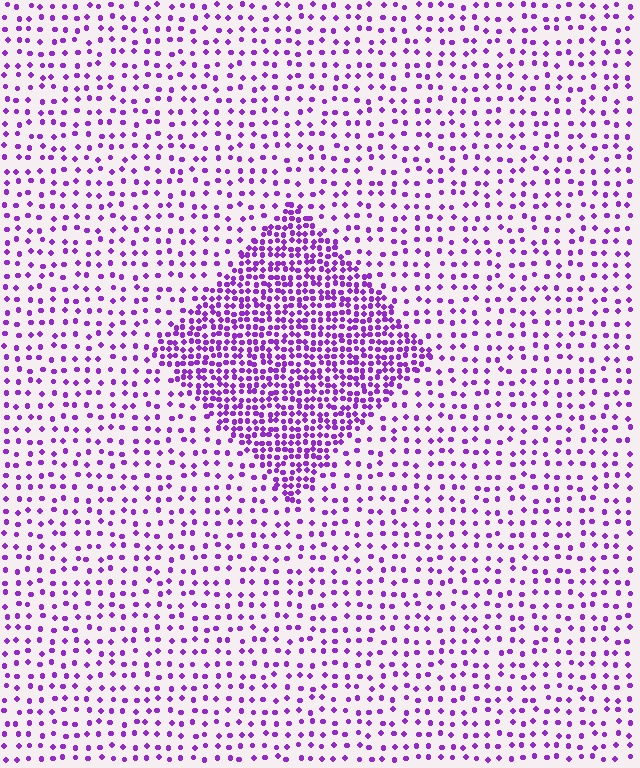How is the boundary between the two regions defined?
The boundary is defined by a change in element density (approximately 2.7x ratio). All elements are the same color, size, and shape.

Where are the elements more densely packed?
The elements are more densely packed inside the diamond boundary.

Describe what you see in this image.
The image contains small purple elements arranged at two different densities. A diamond-shaped region is visible where the elements are more densely packed than the surrounding area.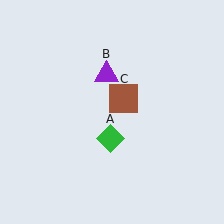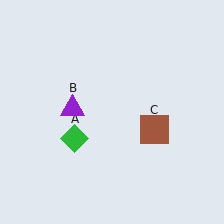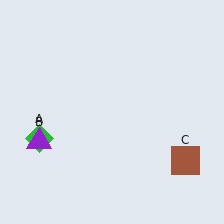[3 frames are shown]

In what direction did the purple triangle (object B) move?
The purple triangle (object B) moved down and to the left.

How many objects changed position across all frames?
3 objects changed position: green diamond (object A), purple triangle (object B), brown square (object C).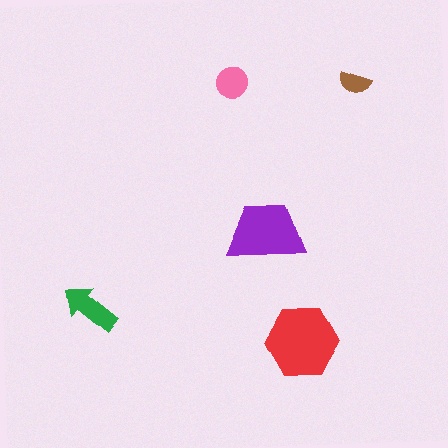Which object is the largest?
The red hexagon.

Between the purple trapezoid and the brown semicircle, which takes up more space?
The purple trapezoid.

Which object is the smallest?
The brown semicircle.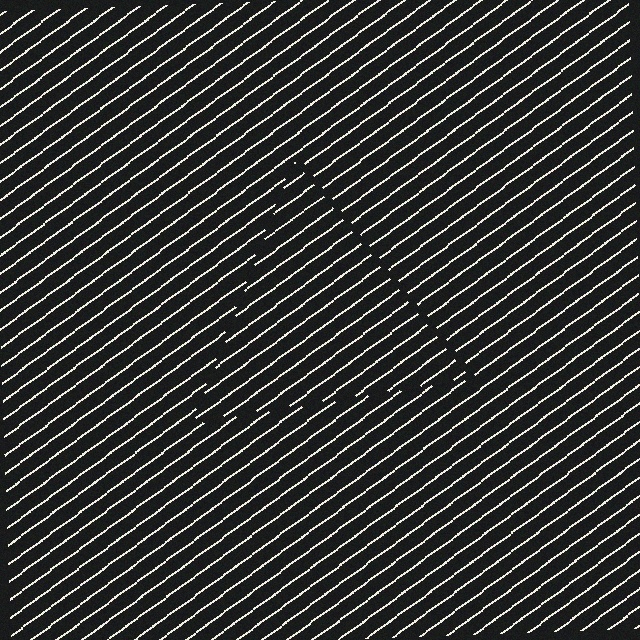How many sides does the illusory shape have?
3 sides — the line-ends trace a triangle.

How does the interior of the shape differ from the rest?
The interior of the shape contains the same grating, shifted by half a period — the contour is defined by the phase discontinuity where line-ends from the inner and outer gratings abut.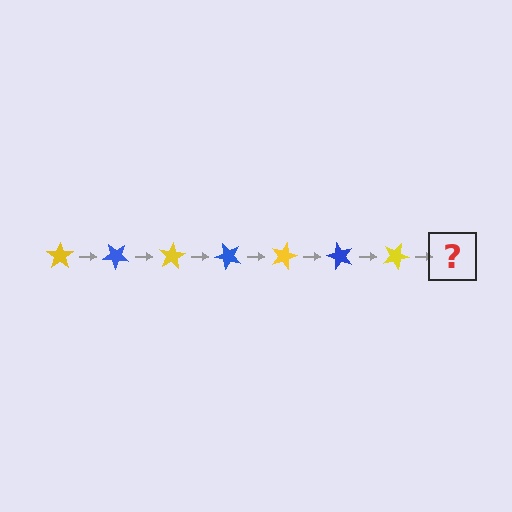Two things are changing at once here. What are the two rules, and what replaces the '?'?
The two rules are that it rotates 40 degrees each step and the color cycles through yellow and blue. The '?' should be a blue star, rotated 280 degrees from the start.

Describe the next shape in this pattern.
It should be a blue star, rotated 280 degrees from the start.